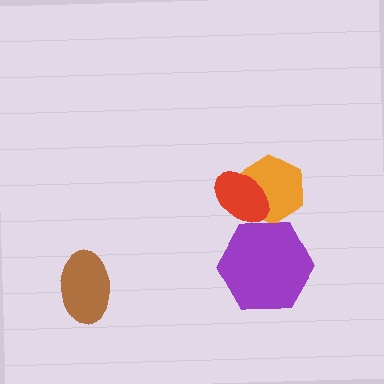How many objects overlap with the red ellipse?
1 object overlaps with the red ellipse.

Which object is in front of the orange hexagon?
The red ellipse is in front of the orange hexagon.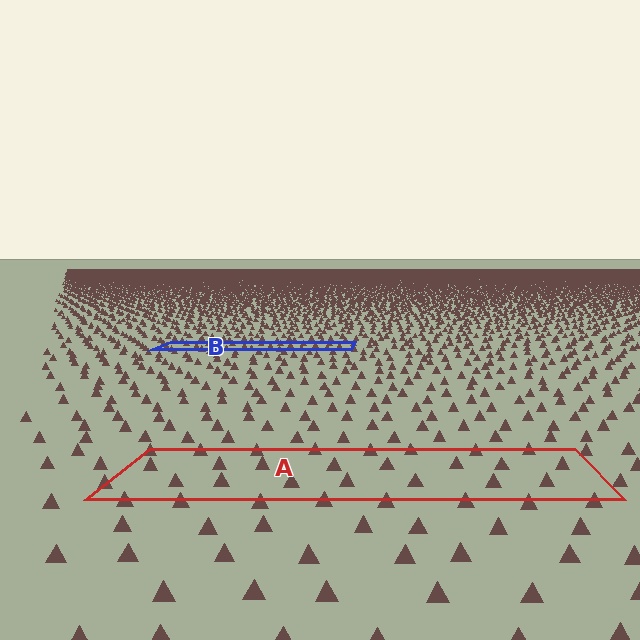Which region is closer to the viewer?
Region A is closer. The texture elements there are larger and more spread out.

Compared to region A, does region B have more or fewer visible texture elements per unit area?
Region B has more texture elements per unit area — they are packed more densely because it is farther away.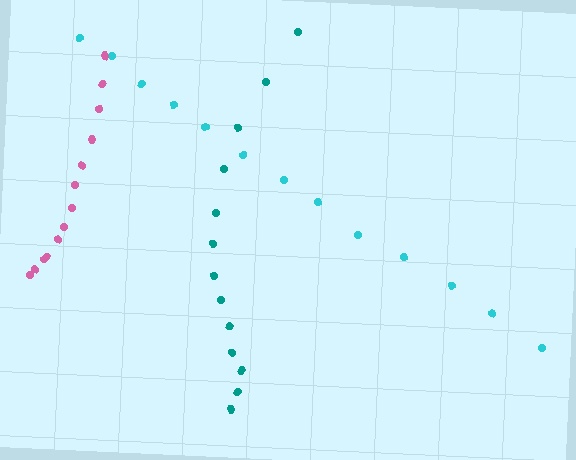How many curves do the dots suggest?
There are 3 distinct paths.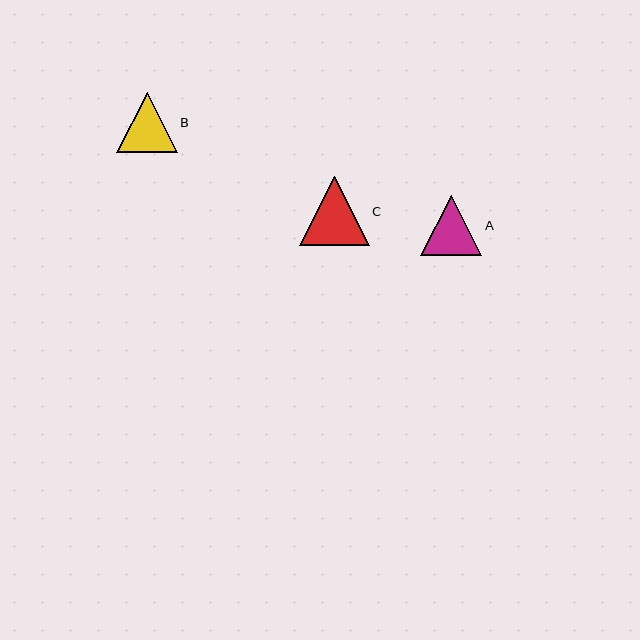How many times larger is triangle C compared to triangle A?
Triangle C is approximately 1.1 times the size of triangle A.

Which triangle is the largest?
Triangle C is the largest with a size of approximately 69 pixels.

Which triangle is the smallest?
Triangle B is the smallest with a size of approximately 61 pixels.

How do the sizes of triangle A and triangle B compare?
Triangle A and triangle B are approximately the same size.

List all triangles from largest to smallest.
From largest to smallest: C, A, B.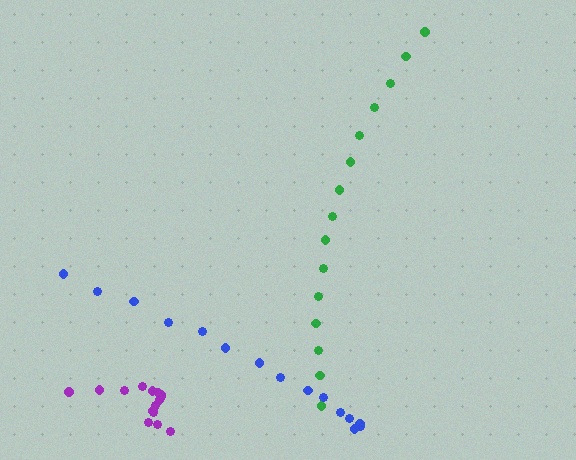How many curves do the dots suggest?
There are 3 distinct paths.